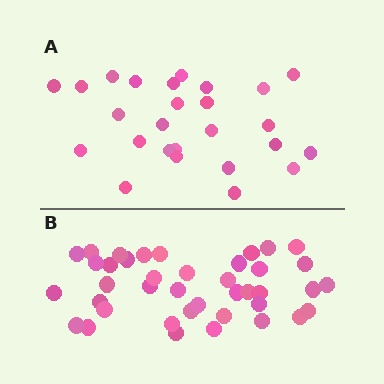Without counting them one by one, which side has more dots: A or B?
Region B (the bottom region) has more dots.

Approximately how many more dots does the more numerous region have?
Region B has approximately 15 more dots than region A.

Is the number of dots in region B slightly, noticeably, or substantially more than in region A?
Region B has substantially more. The ratio is roughly 1.5 to 1.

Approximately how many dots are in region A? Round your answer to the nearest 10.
About 30 dots. (The exact count is 26, which rounds to 30.)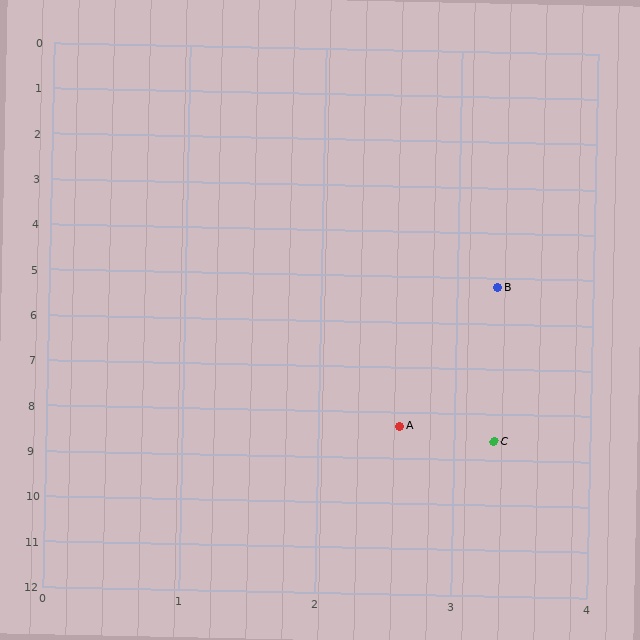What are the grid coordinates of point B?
Point B is at approximately (3.3, 5.2).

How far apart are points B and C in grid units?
Points B and C are about 3.4 grid units apart.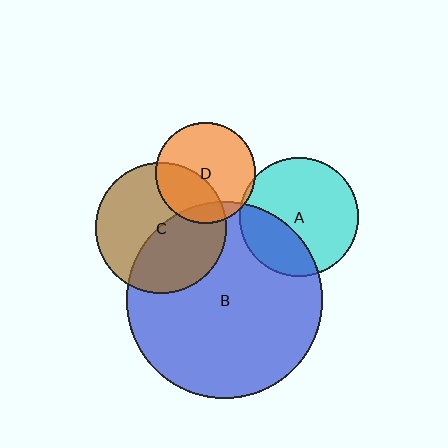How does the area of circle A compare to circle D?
Approximately 1.4 times.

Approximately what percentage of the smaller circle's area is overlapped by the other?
Approximately 35%.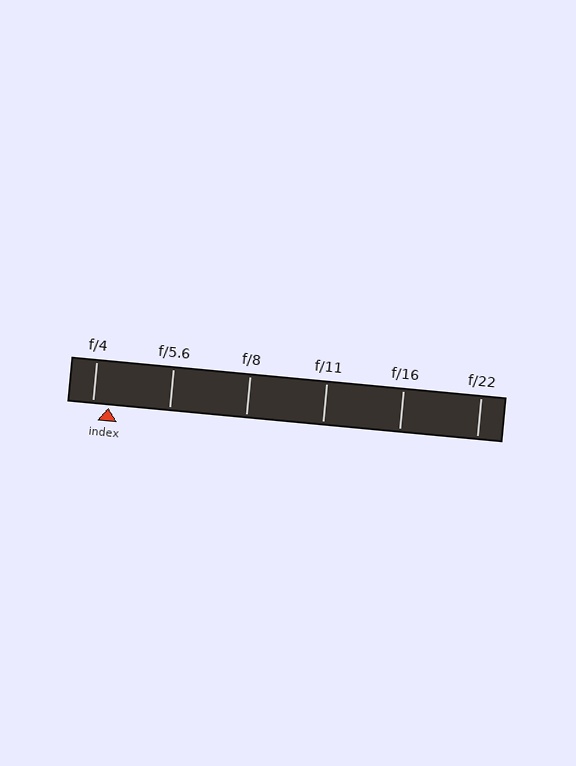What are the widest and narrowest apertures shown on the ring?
The widest aperture shown is f/4 and the narrowest is f/22.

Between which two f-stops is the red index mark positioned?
The index mark is between f/4 and f/5.6.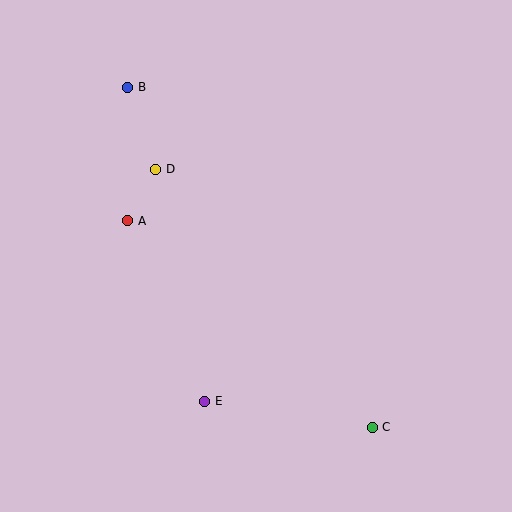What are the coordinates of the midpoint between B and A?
The midpoint between B and A is at (128, 154).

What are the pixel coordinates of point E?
Point E is at (205, 401).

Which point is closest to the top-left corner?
Point B is closest to the top-left corner.